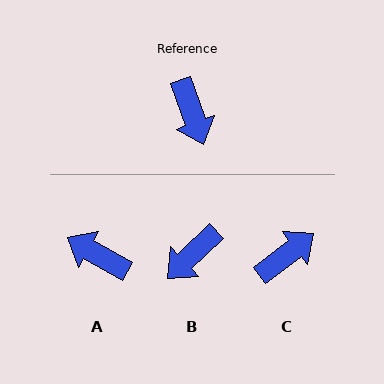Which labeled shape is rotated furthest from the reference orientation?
A, about 139 degrees away.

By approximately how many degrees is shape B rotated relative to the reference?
Approximately 66 degrees clockwise.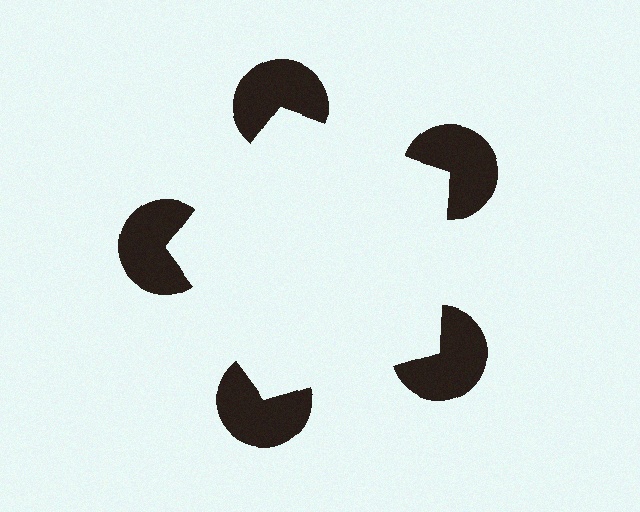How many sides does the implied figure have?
5 sides.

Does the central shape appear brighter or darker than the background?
It typically appears slightly brighter than the background, even though no actual brightness change is drawn.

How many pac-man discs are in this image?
There are 5 — one at each vertex of the illusory pentagon.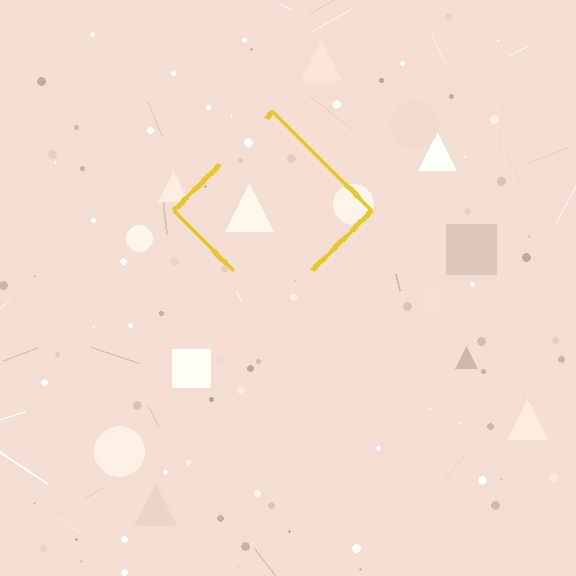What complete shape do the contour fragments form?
The contour fragments form a diamond.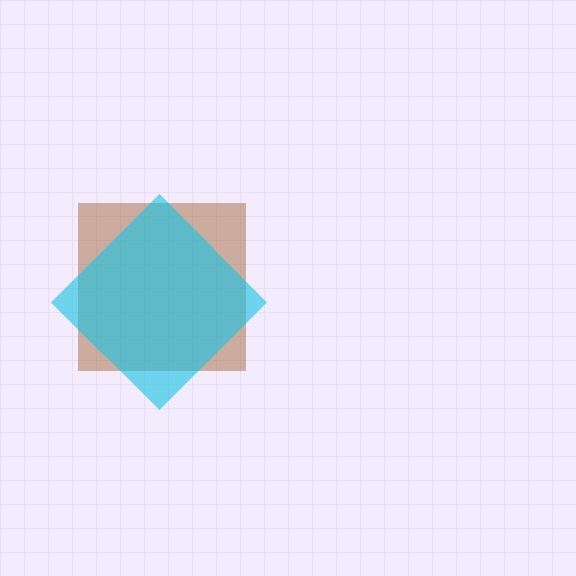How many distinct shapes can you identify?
There are 2 distinct shapes: a brown square, a cyan diamond.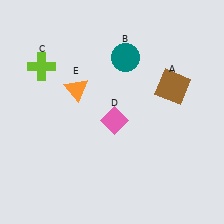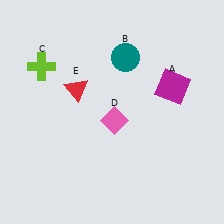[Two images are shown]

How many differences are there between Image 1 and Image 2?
There are 2 differences between the two images.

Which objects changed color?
A changed from brown to magenta. E changed from orange to red.